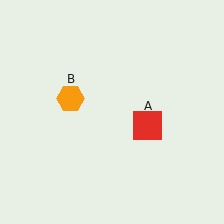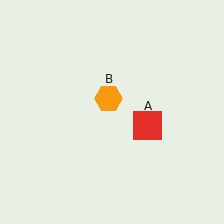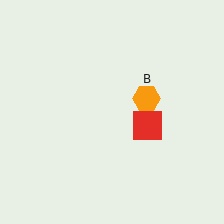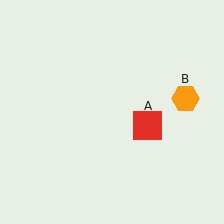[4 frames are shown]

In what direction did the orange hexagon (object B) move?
The orange hexagon (object B) moved right.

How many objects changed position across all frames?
1 object changed position: orange hexagon (object B).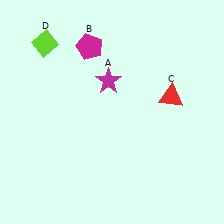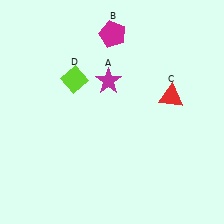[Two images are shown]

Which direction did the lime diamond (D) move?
The lime diamond (D) moved down.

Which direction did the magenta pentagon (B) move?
The magenta pentagon (B) moved right.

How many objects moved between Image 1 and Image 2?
2 objects moved between the two images.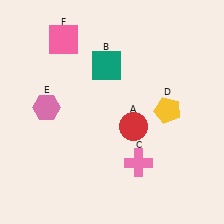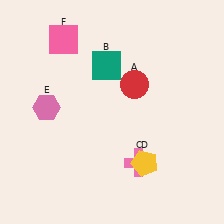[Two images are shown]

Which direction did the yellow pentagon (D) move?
The yellow pentagon (D) moved down.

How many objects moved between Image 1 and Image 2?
2 objects moved between the two images.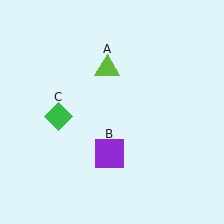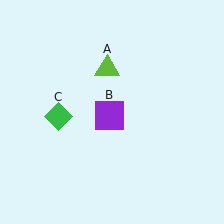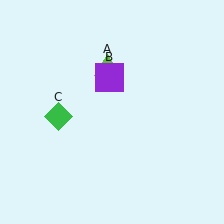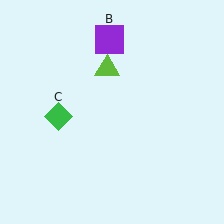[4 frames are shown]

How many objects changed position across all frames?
1 object changed position: purple square (object B).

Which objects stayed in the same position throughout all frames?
Lime triangle (object A) and green diamond (object C) remained stationary.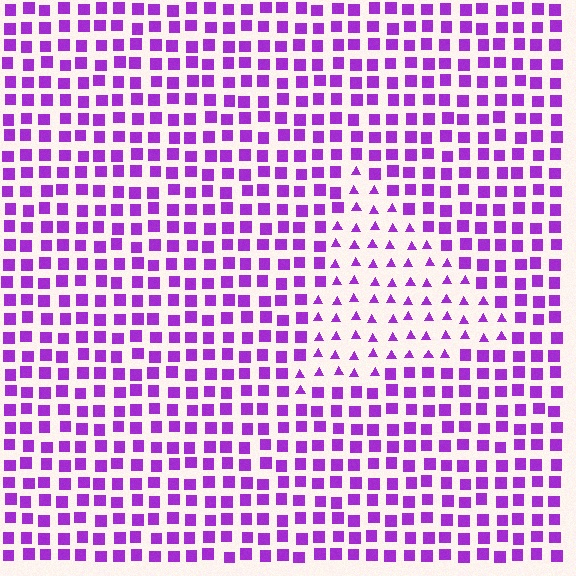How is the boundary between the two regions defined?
The boundary is defined by a change in element shape: triangles inside vs. squares outside. All elements share the same color and spacing.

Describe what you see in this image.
The image is filled with small purple elements arranged in a uniform grid. A triangle-shaped region contains triangles, while the surrounding area contains squares. The boundary is defined purely by the change in element shape.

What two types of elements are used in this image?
The image uses triangles inside the triangle region and squares outside it.